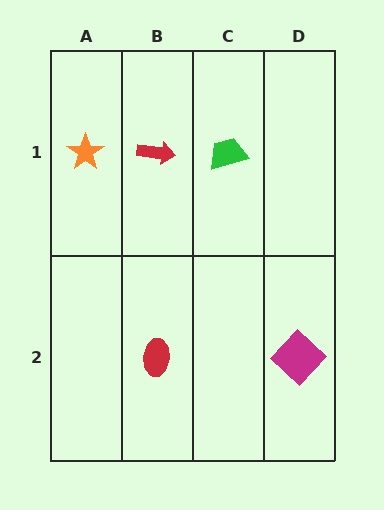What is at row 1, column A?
An orange star.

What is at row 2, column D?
A magenta diamond.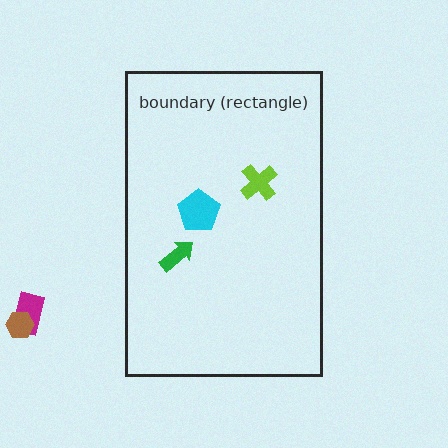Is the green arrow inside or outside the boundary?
Inside.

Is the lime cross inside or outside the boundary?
Inside.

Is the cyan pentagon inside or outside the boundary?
Inside.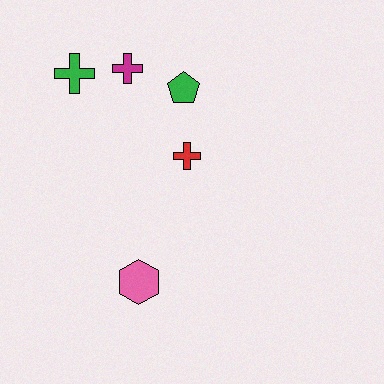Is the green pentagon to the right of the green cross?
Yes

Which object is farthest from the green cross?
The pink hexagon is farthest from the green cross.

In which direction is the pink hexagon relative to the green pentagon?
The pink hexagon is below the green pentagon.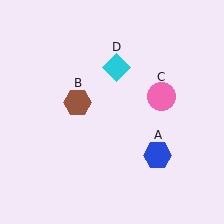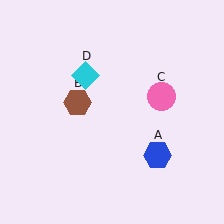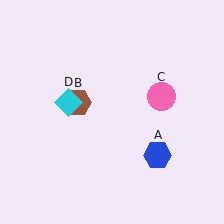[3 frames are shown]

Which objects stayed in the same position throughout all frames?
Blue hexagon (object A) and brown hexagon (object B) and pink circle (object C) remained stationary.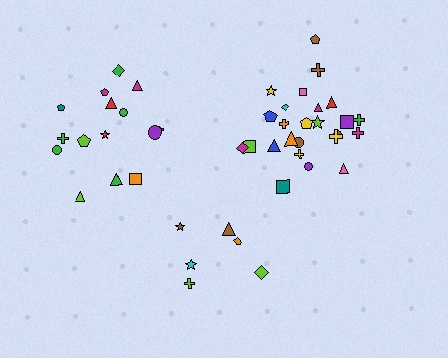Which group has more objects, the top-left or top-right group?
The top-right group.